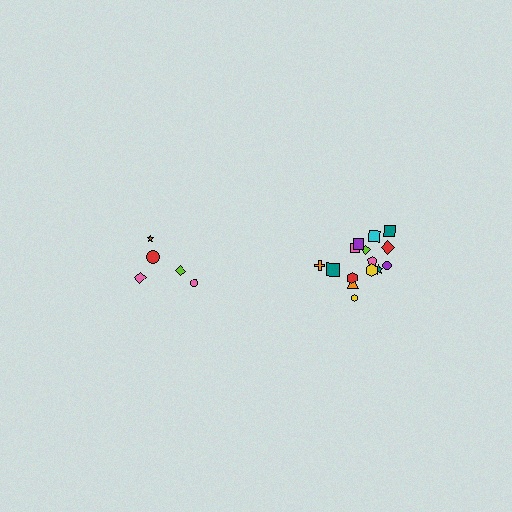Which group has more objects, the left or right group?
The right group.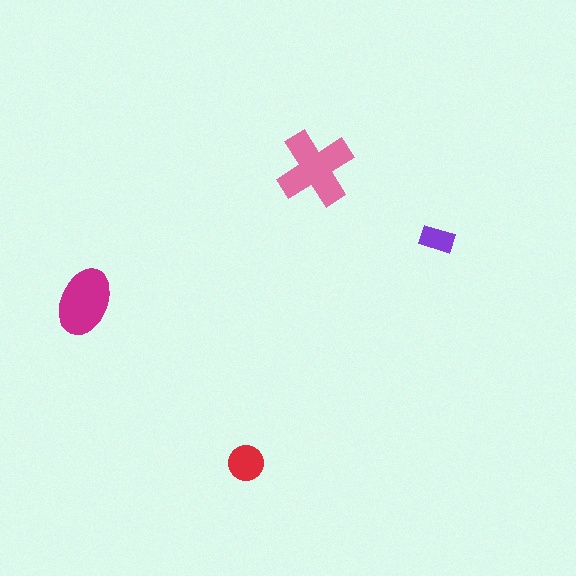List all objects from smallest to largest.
The purple rectangle, the red circle, the magenta ellipse, the pink cross.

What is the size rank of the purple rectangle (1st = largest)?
4th.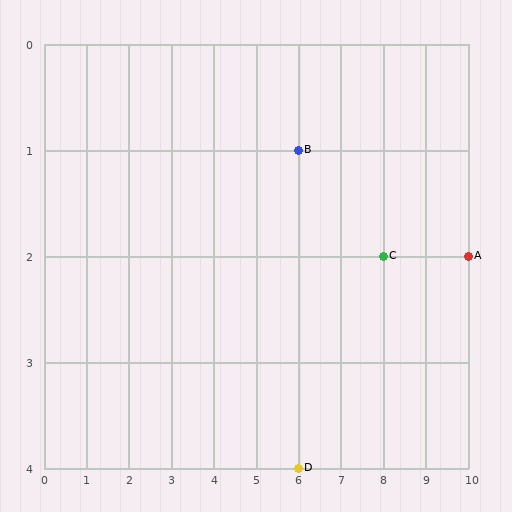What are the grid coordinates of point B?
Point B is at grid coordinates (6, 1).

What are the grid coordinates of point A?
Point A is at grid coordinates (10, 2).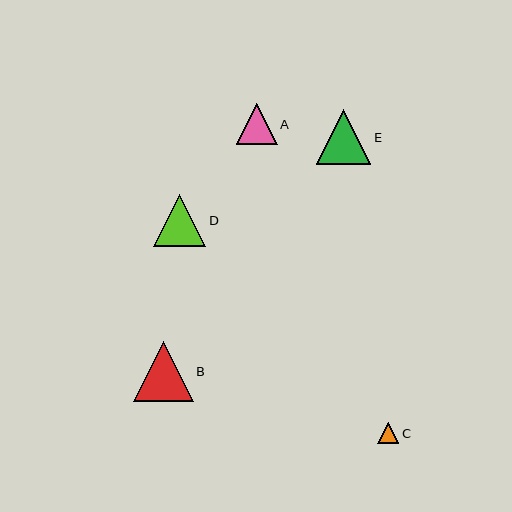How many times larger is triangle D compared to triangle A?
Triangle D is approximately 1.3 times the size of triangle A.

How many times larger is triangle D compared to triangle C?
Triangle D is approximately 2.4 times the size of triangle C.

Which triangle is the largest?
Triangle B is the largest with a size of approximately 60 pixels.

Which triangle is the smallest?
Triangle C is the smallest with a size of approximately 21 pixels.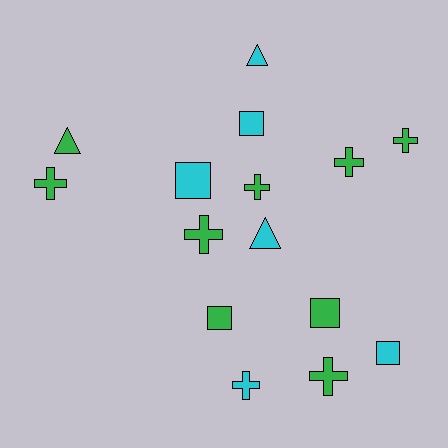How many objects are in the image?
There are 15 objects.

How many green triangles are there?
There is 1 green triangle.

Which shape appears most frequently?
Cross, with 7 objects.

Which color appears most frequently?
Green, with 9 objects.